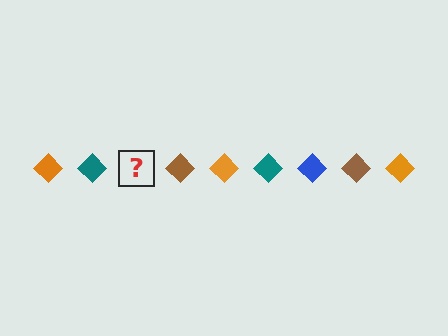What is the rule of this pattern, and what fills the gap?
The rule is that the pattern cycles through orange, teal, blue, brown diamonds. The gap should be filled with a blue diamond.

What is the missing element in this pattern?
The missing element is a blue diamond.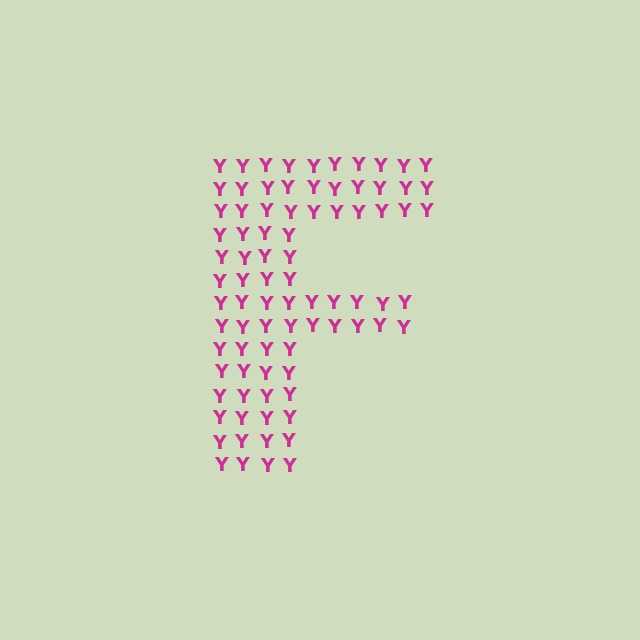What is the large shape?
The large shape is the letter F.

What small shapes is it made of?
It is made of small letter Y's.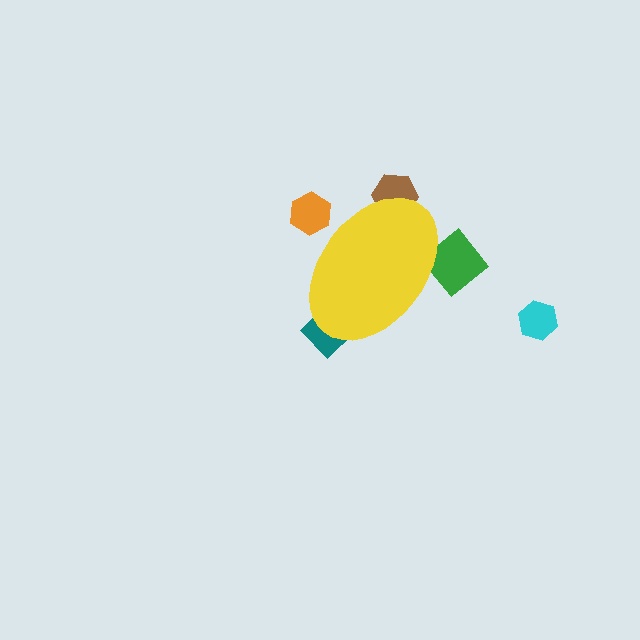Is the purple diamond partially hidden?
Yes, the purple diamond is partially hidden behind the yellow ellipse.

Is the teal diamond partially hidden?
Yes, the teal diamond is partially hidden behind the yellow ellipse.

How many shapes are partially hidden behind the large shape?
5 shapes are partially hidden.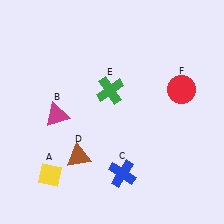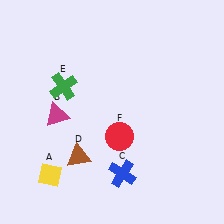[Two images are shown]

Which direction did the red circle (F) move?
The red circle (F) moved left.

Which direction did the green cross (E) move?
The green cross (E) moved left.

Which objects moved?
The objects that moved are: the green cross (E), the red circle (F).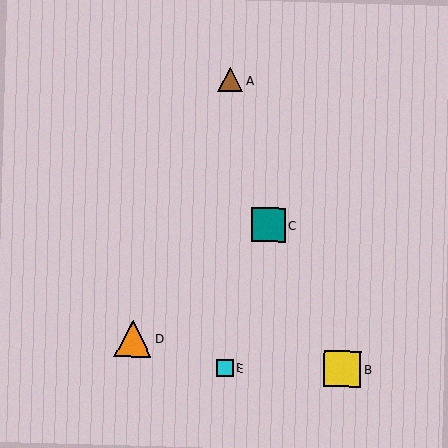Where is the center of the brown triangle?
The center of the brown triangle is at (230, 80).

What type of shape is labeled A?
Shape A is a brown triangle.